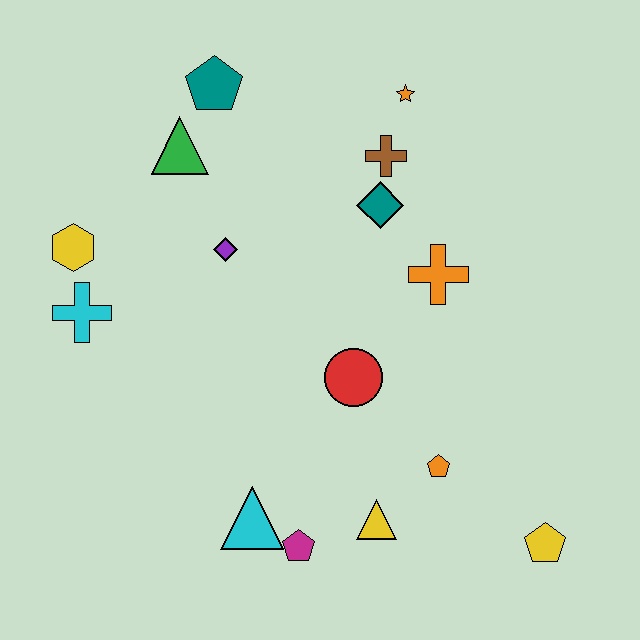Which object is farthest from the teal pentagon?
The yellow pentagon is farthest from the teal pentagon.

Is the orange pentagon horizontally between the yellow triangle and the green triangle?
No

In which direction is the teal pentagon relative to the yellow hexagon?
The teal pentagon is above the yellow hexagon.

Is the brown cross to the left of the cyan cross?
No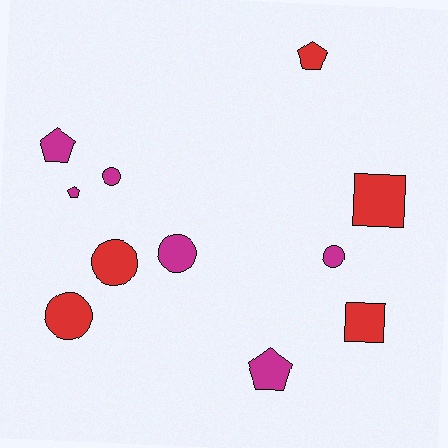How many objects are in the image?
There are 11 objects.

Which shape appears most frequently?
Circle, with 5 objects.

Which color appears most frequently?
Magenta, with 6 objects.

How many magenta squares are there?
There are no magenta squares.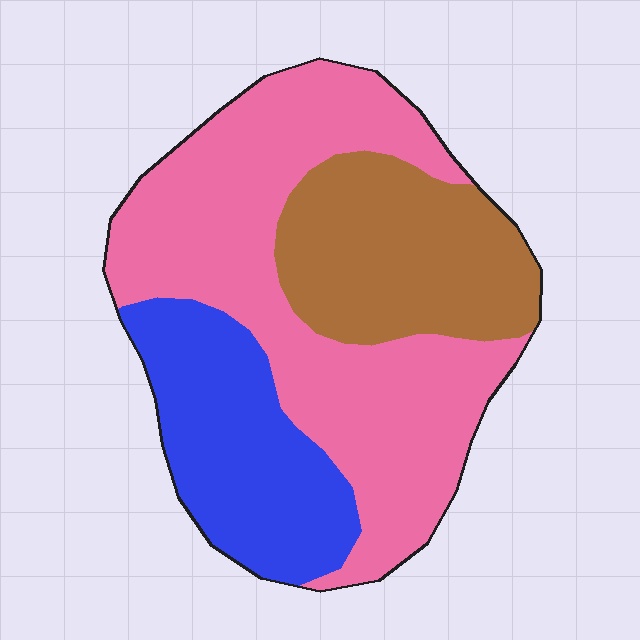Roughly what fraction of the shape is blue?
Blue covers roughly 25% of the shape.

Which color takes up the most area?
Pink, at roughly 50%.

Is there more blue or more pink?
Pink.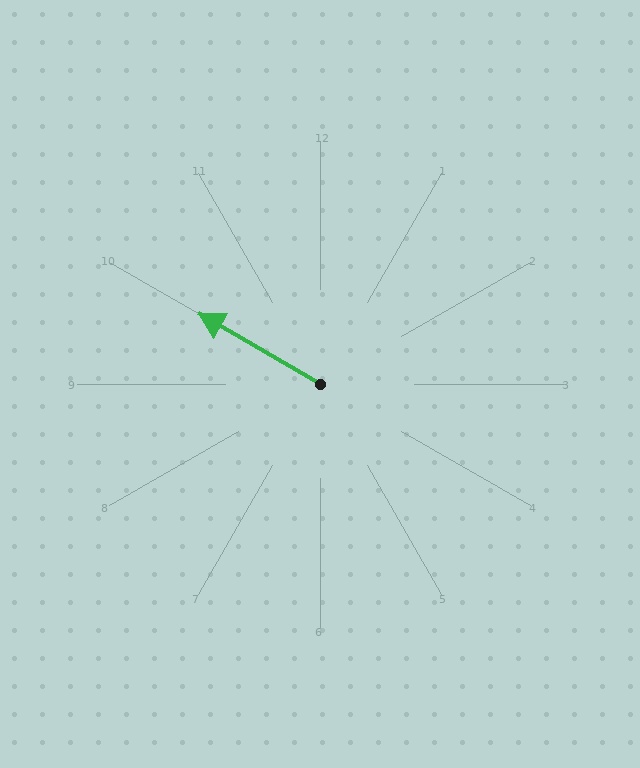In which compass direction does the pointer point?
Northwest.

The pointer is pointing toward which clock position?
Roughly 10 o'clock.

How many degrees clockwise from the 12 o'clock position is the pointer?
Approximately 300 degrees.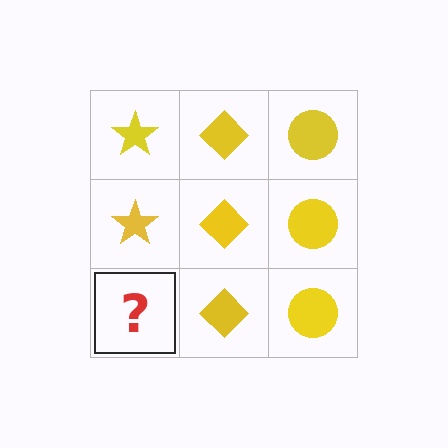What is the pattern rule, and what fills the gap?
The rule is that each column has a consistent shape. The gap should be filled with a yellow star.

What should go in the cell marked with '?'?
The missing cell should contain a yellow star.